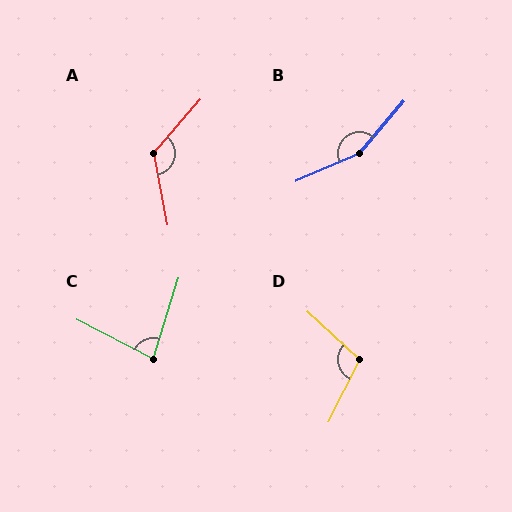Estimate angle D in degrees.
Approximately 106 degrees.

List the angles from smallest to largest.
C (80°), D (106°), A (129°), B (154°).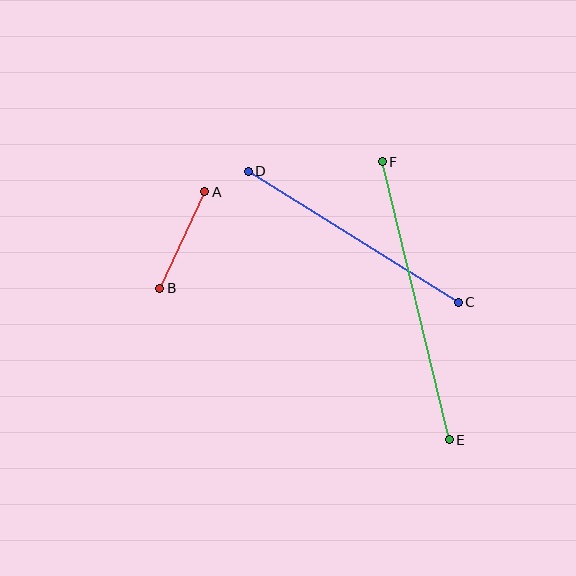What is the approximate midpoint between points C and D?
The midpoint is at approximately (353, 237) pixels.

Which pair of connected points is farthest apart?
Points E and F are farthest apart.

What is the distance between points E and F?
The distance is approximately 286 pixels.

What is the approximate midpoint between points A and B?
The midpoint is at approximately (182, 240) pixels.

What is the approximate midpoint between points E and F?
The midpoint is at approximately (416, 301) pixels.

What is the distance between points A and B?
The distance is approximately 106 pixels.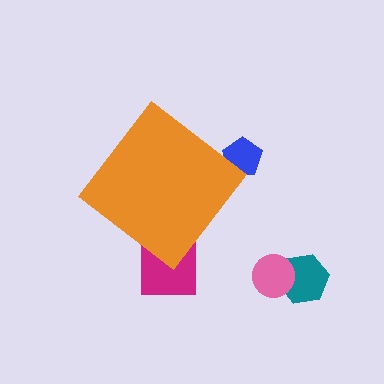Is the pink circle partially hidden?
No, the pink circle is fully visible.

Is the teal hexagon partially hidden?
No, the teal hexagon is fully visible.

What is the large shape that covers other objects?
An orange diamond.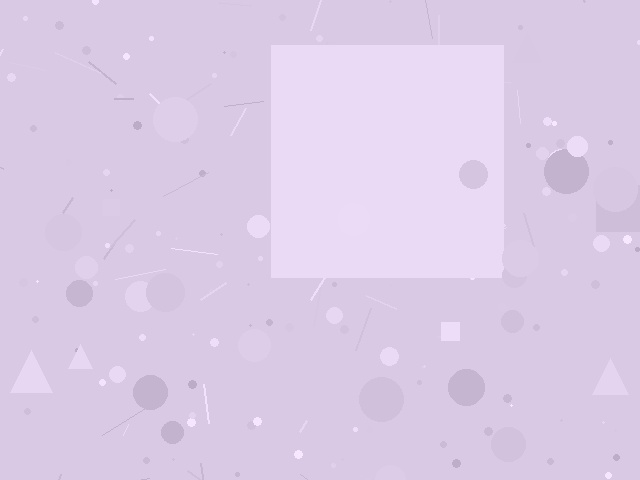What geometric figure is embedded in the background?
A square is embedded in the background.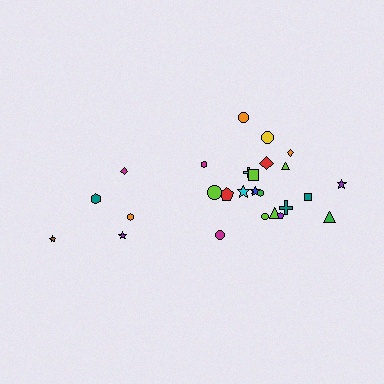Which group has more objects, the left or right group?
The right group.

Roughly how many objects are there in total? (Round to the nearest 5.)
Roughly 25 objects in total.